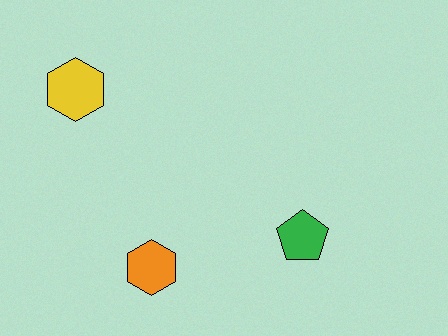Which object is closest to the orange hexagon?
The green pentagon is closest to the orange hexagon.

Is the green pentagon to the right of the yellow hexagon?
Yes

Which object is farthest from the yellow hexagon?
The green pentagon is farthest from the yellow hexagon.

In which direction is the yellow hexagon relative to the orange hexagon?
The yellow hexagon is above the orange hexagon.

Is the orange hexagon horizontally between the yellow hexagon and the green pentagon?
Yes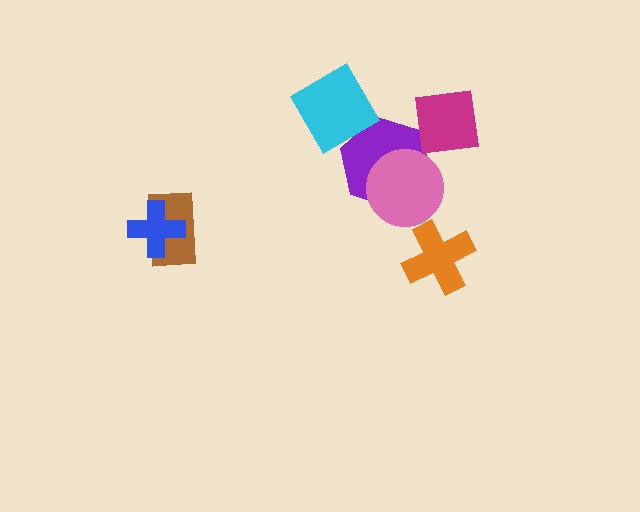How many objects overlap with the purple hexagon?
2 objects overlap with the purple hexagon.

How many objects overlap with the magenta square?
1 object overlaps with the magenta square.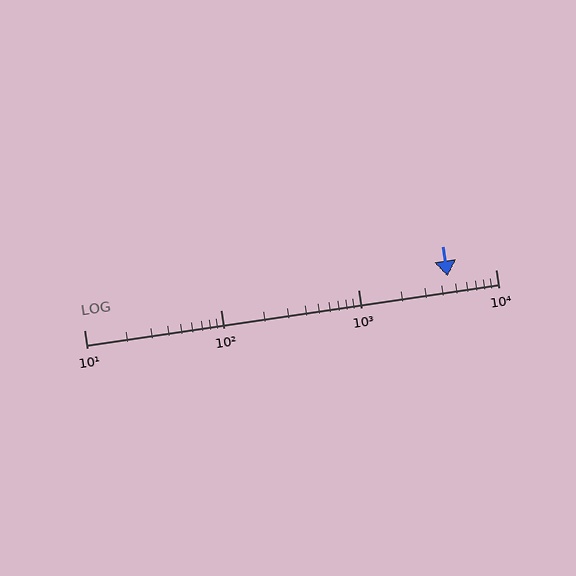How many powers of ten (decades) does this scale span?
The scale spans 3 decades, from 10 to 10000.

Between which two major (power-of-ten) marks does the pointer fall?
The pointer is between 1000 and 10000.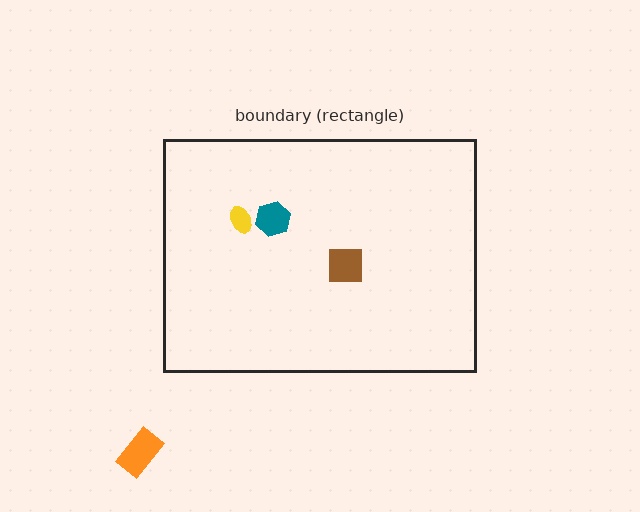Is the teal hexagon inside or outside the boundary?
Inside.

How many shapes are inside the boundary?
3 inside, 1 outside.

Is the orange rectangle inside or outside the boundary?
Outside.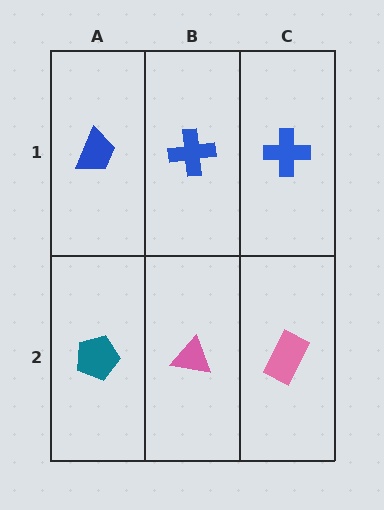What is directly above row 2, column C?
A blue cross.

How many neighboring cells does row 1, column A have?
2.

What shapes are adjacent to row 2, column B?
A blue cross (row 1, column B), a teal pentagon (row 2, column A), a pink rectangle (row 2, column C).